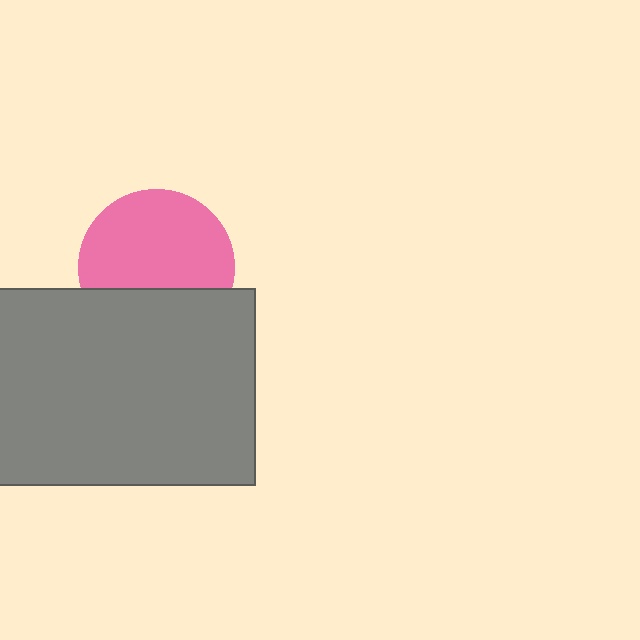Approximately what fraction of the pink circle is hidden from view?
Roughly 34% of the pink circle is hidden behind the gray rectangle.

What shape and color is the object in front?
The object in front is a gray rectangle.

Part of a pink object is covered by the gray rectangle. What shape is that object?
It is a circle.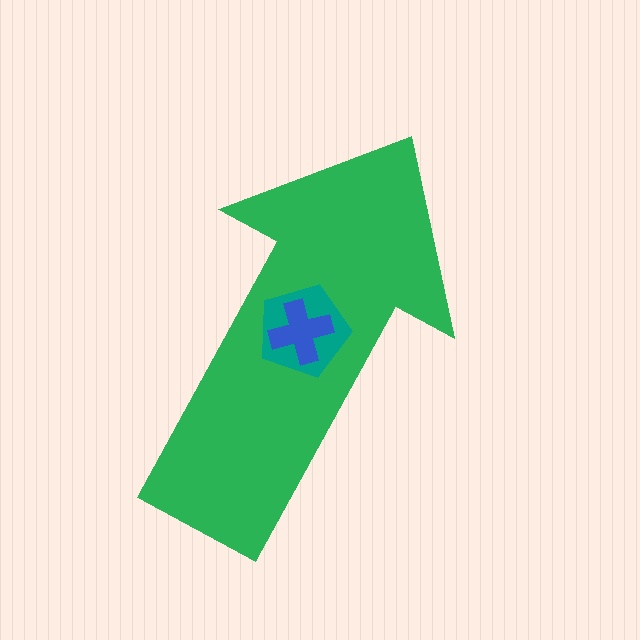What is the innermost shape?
The blue cross.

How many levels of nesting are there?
3.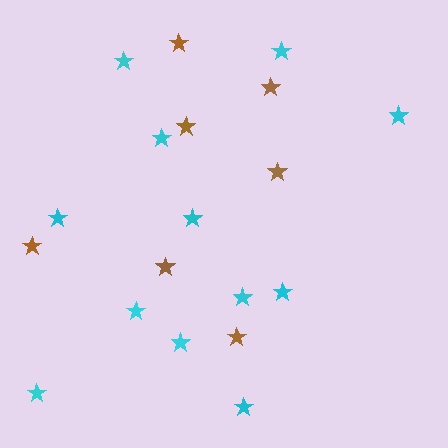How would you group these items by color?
There are 2 groups: one group of brown stars (7) and one group of cyan stars (12).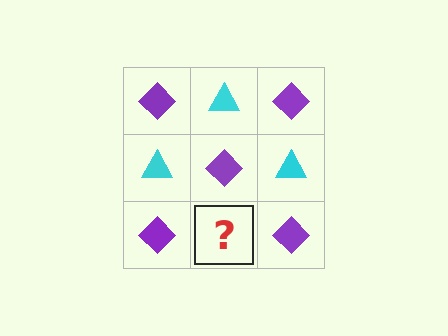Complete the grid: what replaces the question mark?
The question mark should be replaced with a cyan triangle.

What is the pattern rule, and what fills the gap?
The rule is that it alternates purple diamond and cyan triangle in a checkerboard pattern. The gap should be filled with a cyan triangle.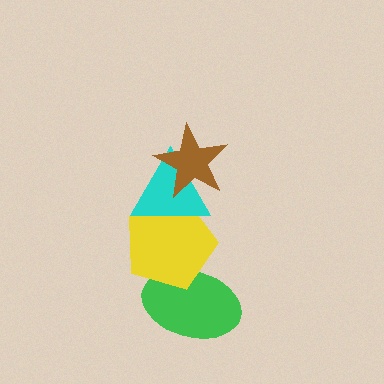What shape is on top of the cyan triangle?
The brown star is on top of the cyan triangle.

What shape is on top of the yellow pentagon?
The cyan triangle is on top of the yellow pentagon.